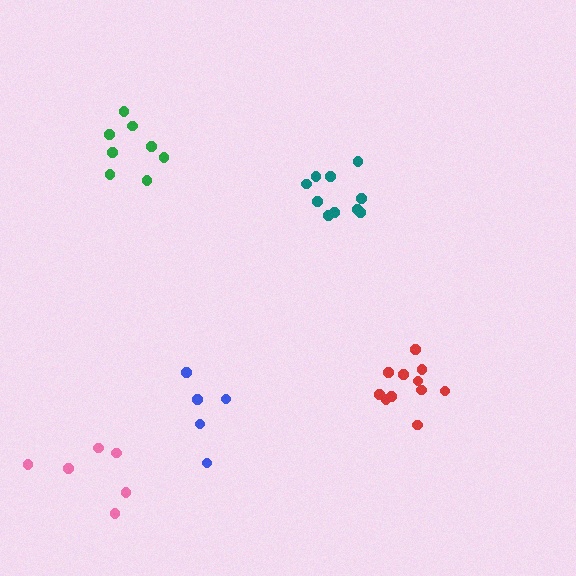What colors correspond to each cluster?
The clusters are colored: teal, green, red, blue, pink.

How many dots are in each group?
Group 1: 10 dots, Group 2: 8 dots, Group 3: 11 dots, Group 4: 5 dots, Group 5: 6 dots (40 total).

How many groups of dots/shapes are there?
There are 5 groups.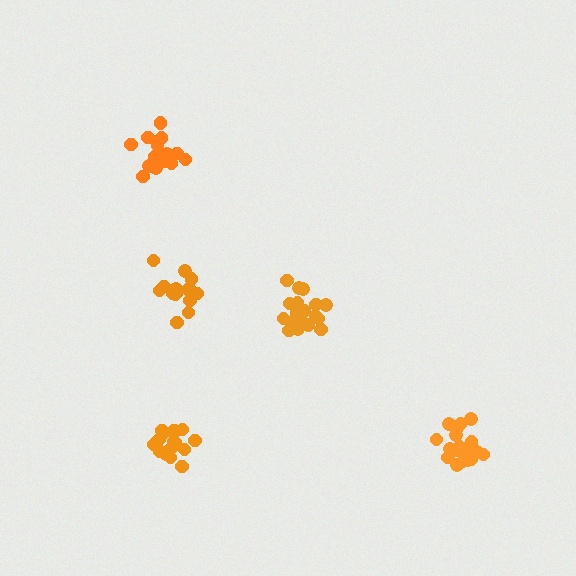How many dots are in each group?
Group 1: 15 dots, Group 2: 21 dots, Group 3: 17 dots, Group 4: 15 dots, Group 5: 21 dots (89 total).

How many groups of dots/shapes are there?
There are 5 groups.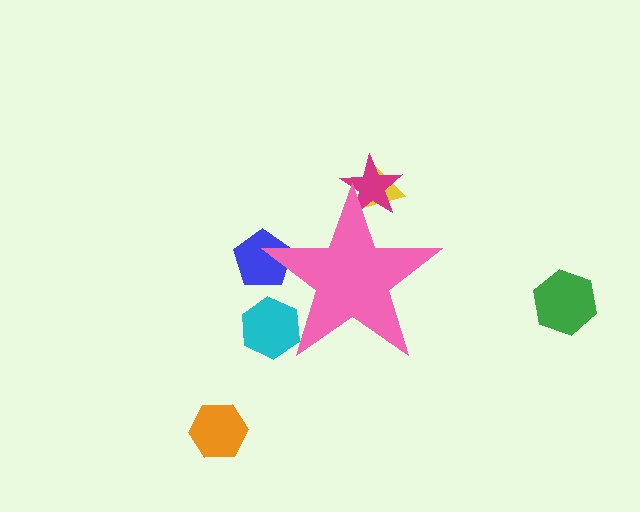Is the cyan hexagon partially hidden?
Yes, the cyan hexagon is partially hidden behind the pink star.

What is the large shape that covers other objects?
A pink star.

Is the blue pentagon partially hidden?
Yes, the blue pentagon is partially hidden behind the pink star.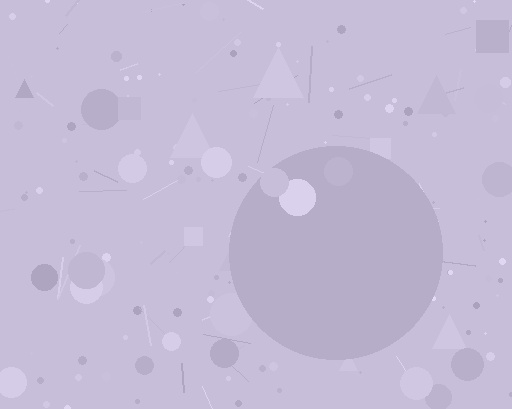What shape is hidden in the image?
A circle is hidden in the image.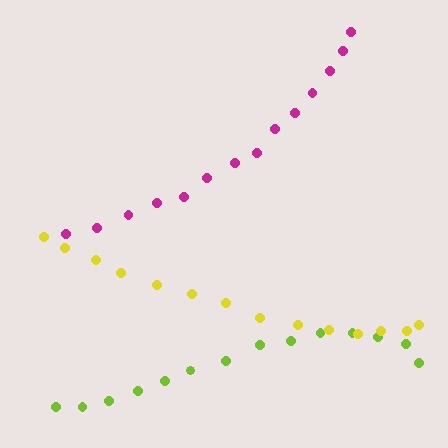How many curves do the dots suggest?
There are 3 distinct paths.